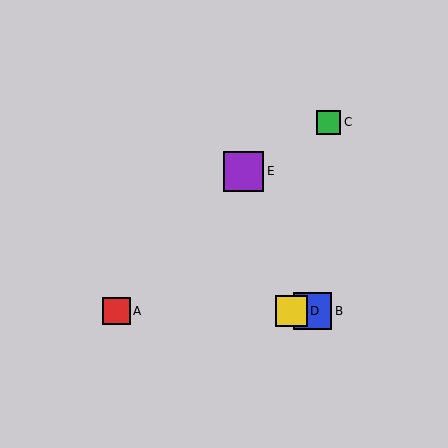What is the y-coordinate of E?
Object E is at y≈171.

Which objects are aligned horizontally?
Objects A, B, D are aligned horizontally.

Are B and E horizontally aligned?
No, B is at y≈311 and E is at y≈171.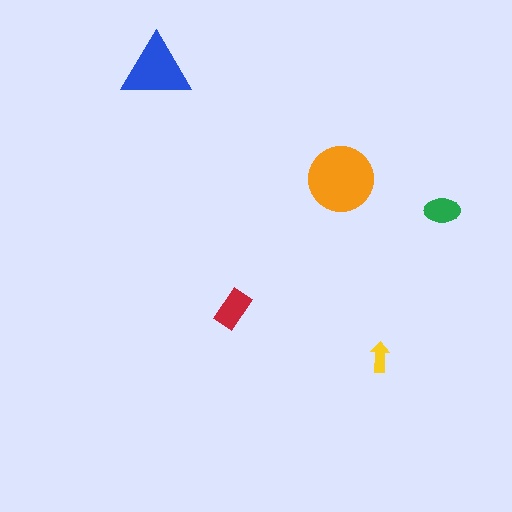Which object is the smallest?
The yellow arrow.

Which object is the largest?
The orange circle.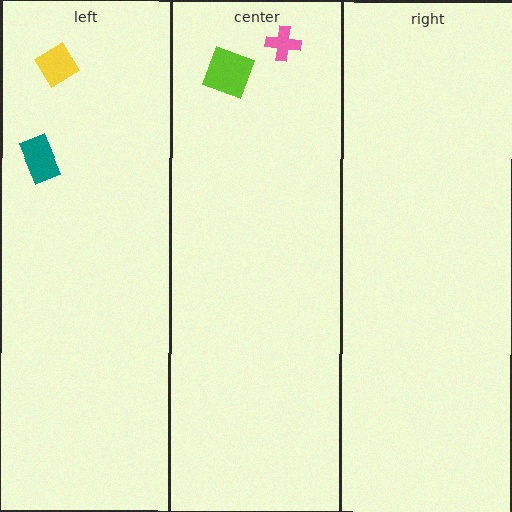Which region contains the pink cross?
The center region.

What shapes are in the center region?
The pink cross, the lime square.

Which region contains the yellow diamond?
The left region.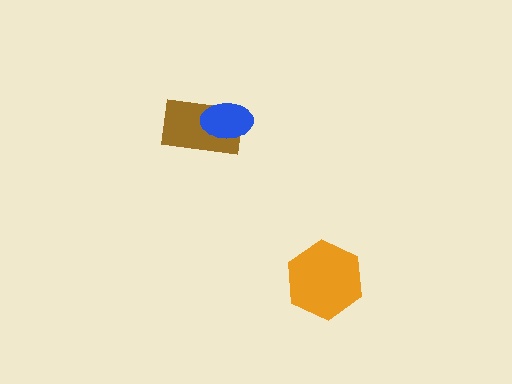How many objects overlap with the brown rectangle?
1 object overlaps with the brown rectangle.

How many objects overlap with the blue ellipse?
1 object overlaps with the blue ellipse.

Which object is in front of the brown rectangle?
The blue ellipse is in front of the brown rectangle.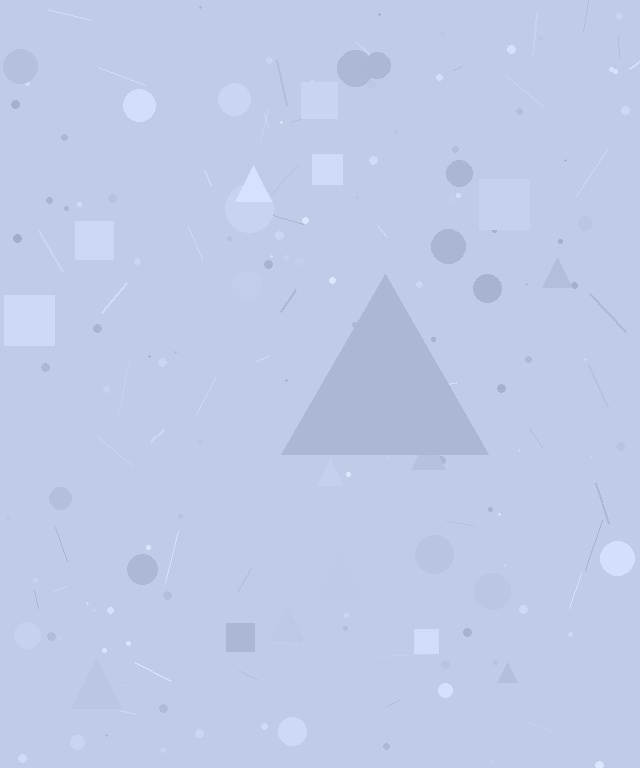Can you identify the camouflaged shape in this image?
The camouflaged shape is a triangle.